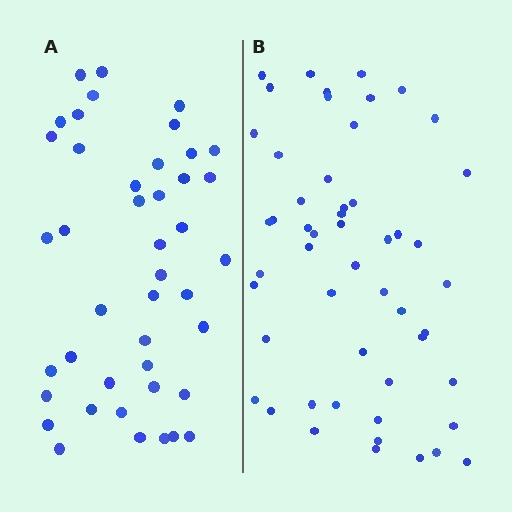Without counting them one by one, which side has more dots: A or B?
Region B (the right region) has more dots.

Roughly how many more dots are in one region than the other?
Region B has roughly 8 or so more dots than region A.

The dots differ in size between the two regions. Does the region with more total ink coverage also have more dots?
No. Region A has more total ink coverage because its dots are larger, but region B actually contains more individual dots. Total area can be misleading — the number of items is what matters here.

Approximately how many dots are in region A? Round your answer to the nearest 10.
About 40 dots. (The exact count is 43, which rounds to 40.)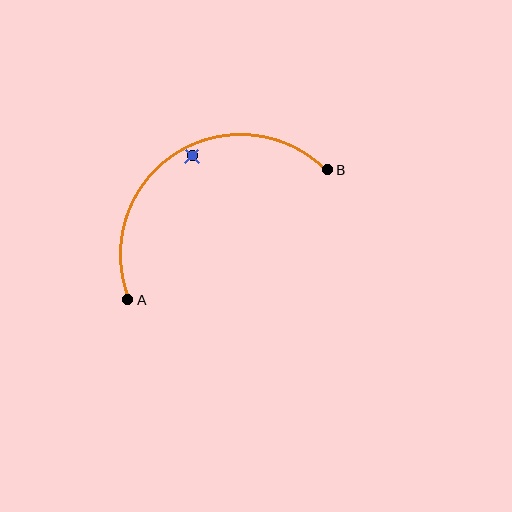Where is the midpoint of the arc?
The arc midpoint is the point on the curve farthest from the straight line joining A and B. It sits above that line.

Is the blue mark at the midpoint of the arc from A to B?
No — the blue mark does not lie on the arc at all. It sits slightly inside the curve.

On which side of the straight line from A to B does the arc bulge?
The arc bulges above the straight line connecting A and B.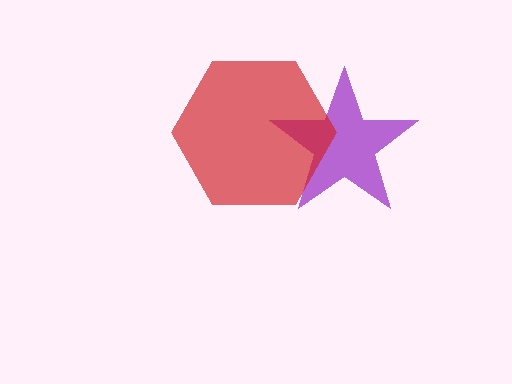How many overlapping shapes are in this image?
There are 2 overlapping shapes in the image.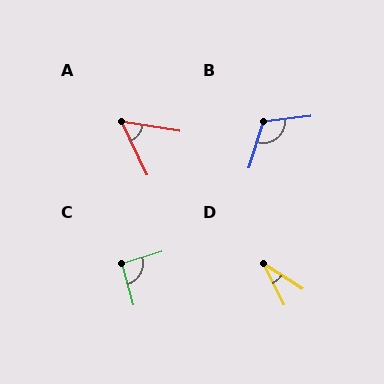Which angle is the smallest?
D, at approximately 31 degrees.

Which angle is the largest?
B, at approximately 114 degrees.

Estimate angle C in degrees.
Approximately 91 degrees.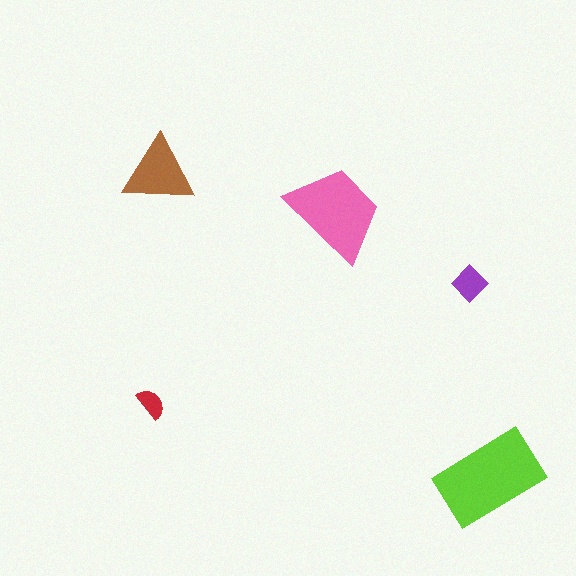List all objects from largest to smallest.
The lime rectangle, the pink trapezoid, the brown triangle, the purple diamond, the red semicircle.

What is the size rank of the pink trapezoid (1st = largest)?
2nd.